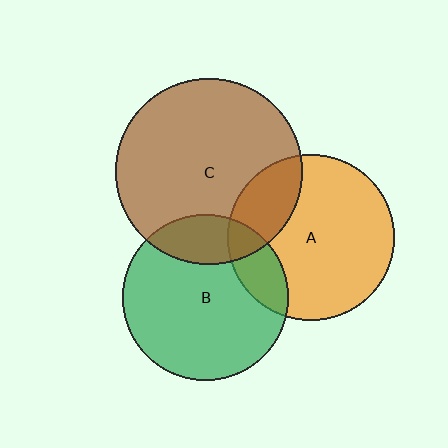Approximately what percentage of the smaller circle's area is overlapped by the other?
Approximately 15%.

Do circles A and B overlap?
Yes.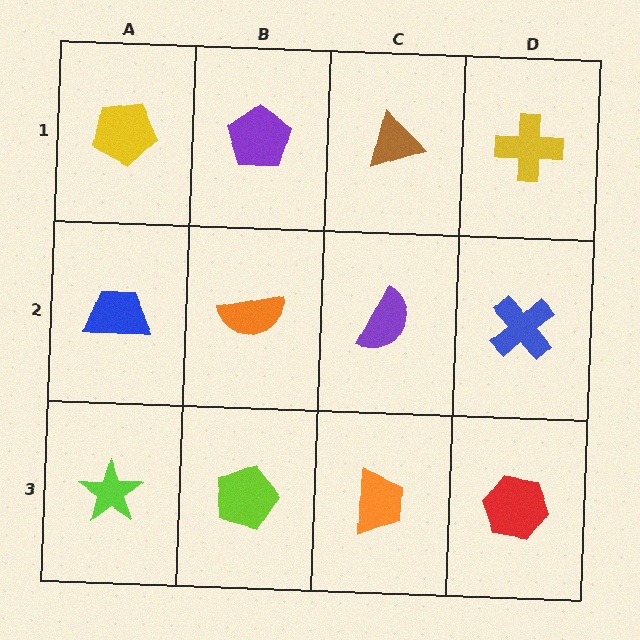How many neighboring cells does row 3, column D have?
2.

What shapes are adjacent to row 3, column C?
A purple semicircle (row 2, column C), a lime pentagon (row 3, column B), a red hexagon (row 3, column D).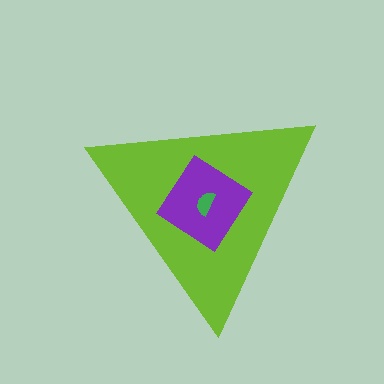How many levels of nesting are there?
3.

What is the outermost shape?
The lime triangle.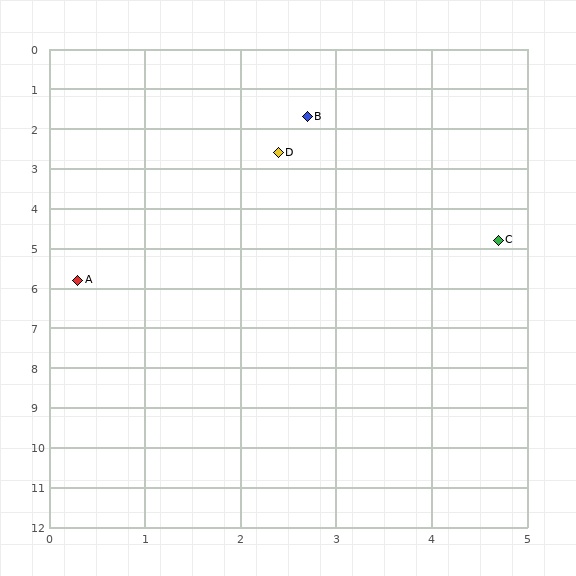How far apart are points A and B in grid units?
Points A and B are about 4.8 grid units apart.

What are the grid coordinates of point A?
Point A is at approximately (0.3, 5.8).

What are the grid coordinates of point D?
Point D is at approximately (2.4, 2.6).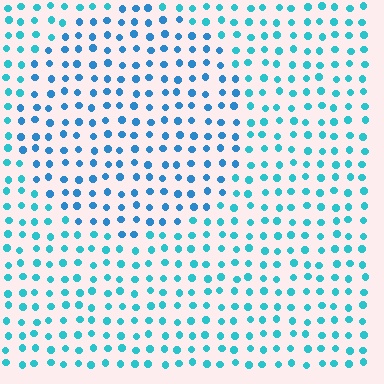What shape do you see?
I see a circle.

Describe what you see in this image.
The image is filled with small cyan elements in a uniform arrangement. A circle-shaped region is visible where the elements are tinted to a slightly different hue, forming a subtle color boundary.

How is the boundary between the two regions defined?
The boundary is defined purely by a slight shift in hue (about 23 degrees). Spacing, size, and orientation are identical on both sides.